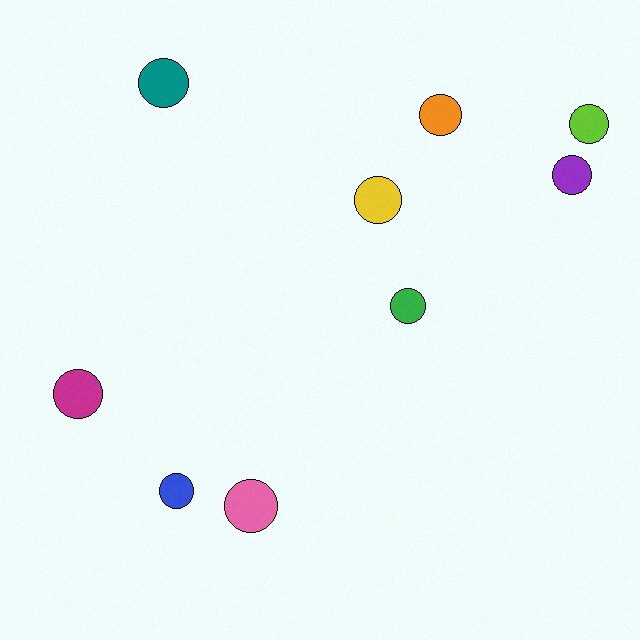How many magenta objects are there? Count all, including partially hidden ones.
There is 1 magenta object.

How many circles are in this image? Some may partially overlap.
There are 9 circles.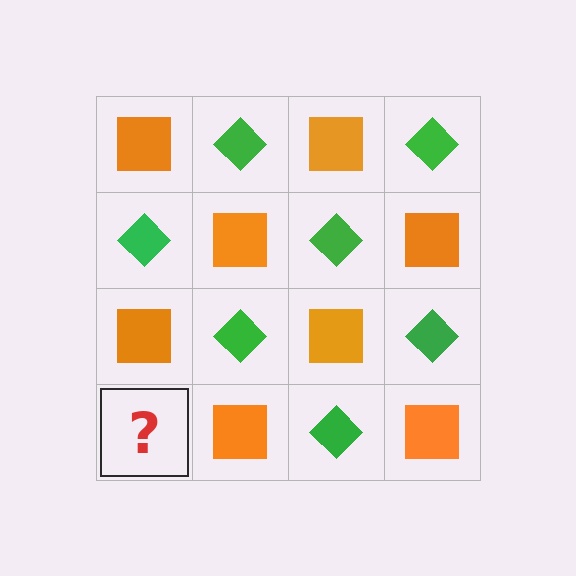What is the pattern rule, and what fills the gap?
The rule is that it alternates orange square and green diamond in a checkerboard pattern. The gap should be filled with a green diamond.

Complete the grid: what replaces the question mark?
The question mark should be replaced with a green diamond.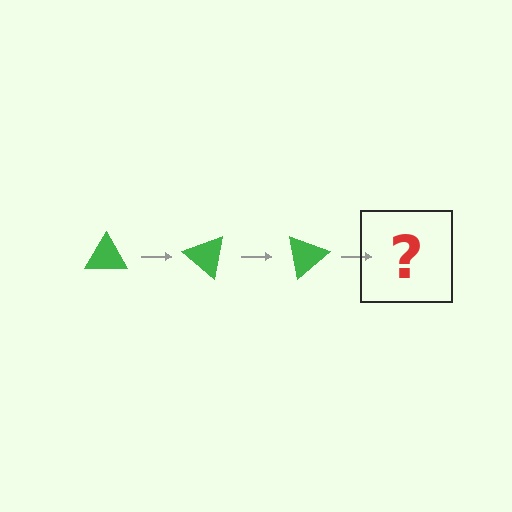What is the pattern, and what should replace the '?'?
The pattern is that the triangle rotates 40 degrees each step. The '?' should be a green triangle rotated 120 degrees.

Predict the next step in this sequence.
The next step is a green triangle rotated 120 degrees.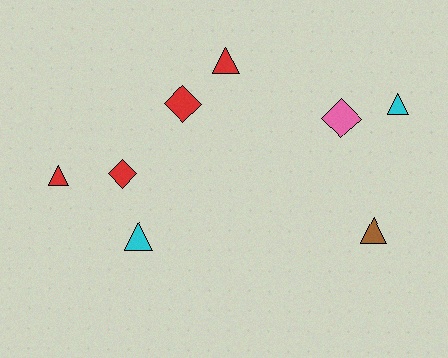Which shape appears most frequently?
Triangle, with 5 objects.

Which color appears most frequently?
Red, with 4 objects.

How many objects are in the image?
There are 8 objects.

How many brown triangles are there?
There is 1 brown triangle.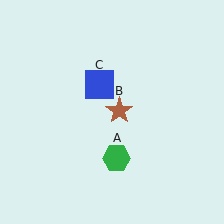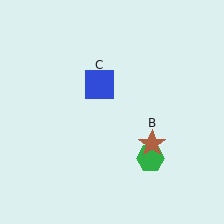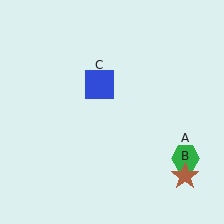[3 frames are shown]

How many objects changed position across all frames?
2 objects changed position: green hexagon (object A), brown star (object B).